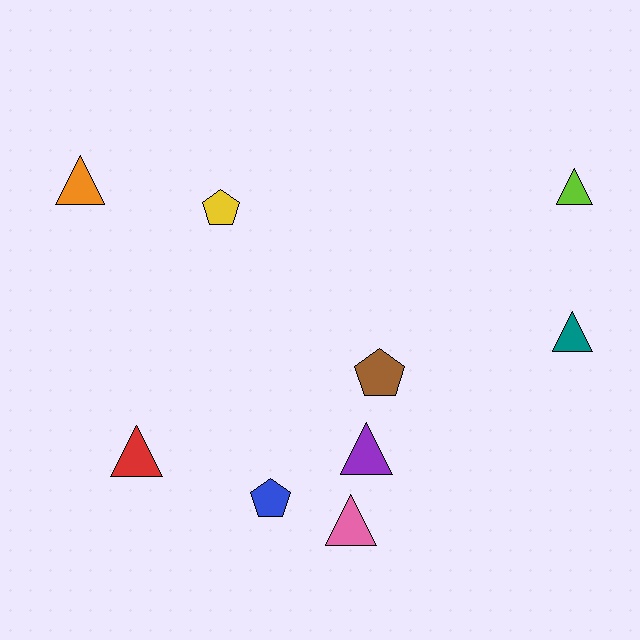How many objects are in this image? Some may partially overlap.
There are 9 objects.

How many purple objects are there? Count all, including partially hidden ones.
There is 1 purple object.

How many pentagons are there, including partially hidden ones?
There are 3 pentagons.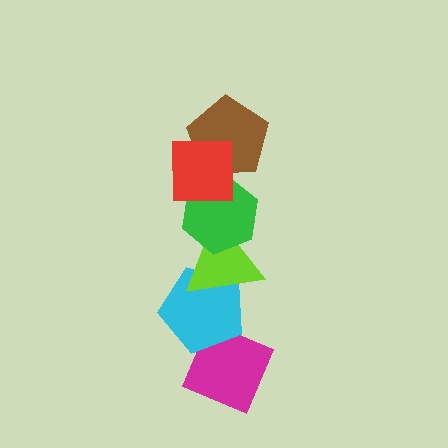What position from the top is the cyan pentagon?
The cyan pentagon is 5th from the top.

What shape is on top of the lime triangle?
The green hexagon is on top of the lime triangle.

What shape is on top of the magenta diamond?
The cyan pentagon is on top of the magenta diamond.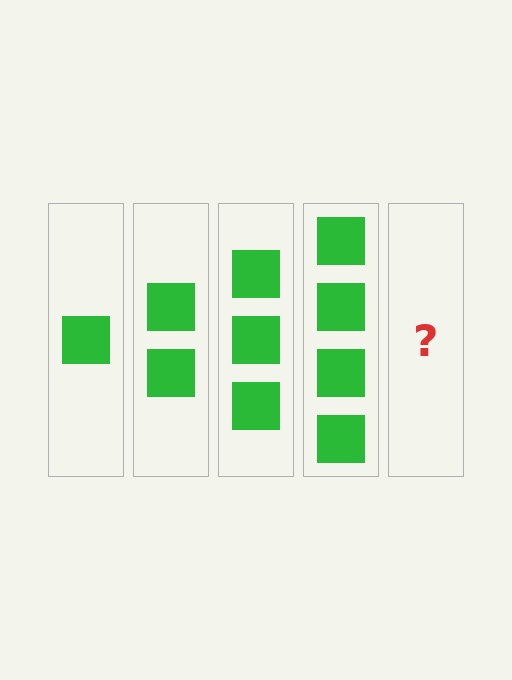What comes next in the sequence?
The next element should be 5 squares.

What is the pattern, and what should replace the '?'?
The pattern is that each step adds one more square. The '?' should be 5 squares.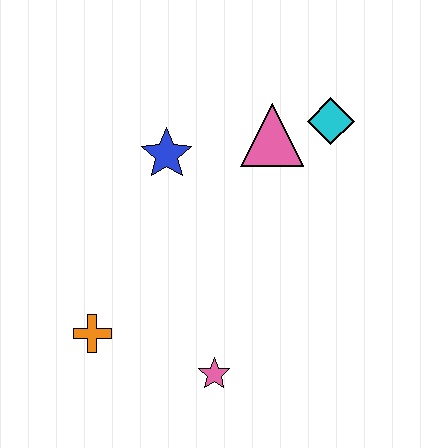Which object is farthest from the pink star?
The cyan diamond is farthest from the pink star.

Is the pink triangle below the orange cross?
No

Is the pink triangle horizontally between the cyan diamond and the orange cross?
Yes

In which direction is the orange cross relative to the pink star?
The orange cross is to the left of the pink star.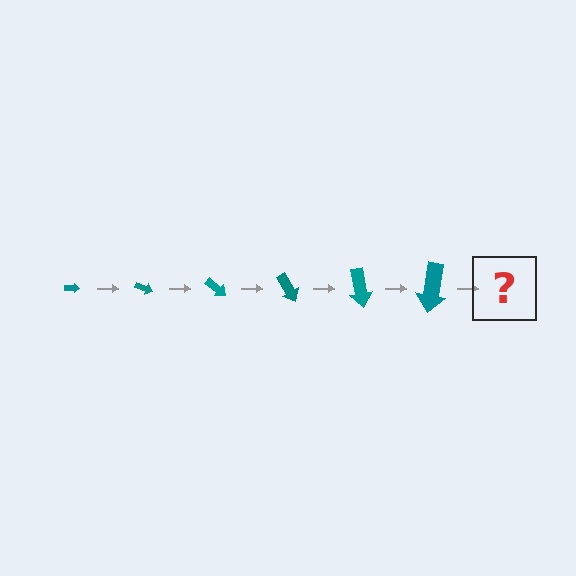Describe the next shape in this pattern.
It should be an arrow, larger than the previous one and rotated 120 degrees from the start.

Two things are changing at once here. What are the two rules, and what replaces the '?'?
The two rules are that the arrow grows larger each step and it rotates 20 degrees each step. The '?' should be an arrow, larger than the previous one and rotated 120 degrees from the start.